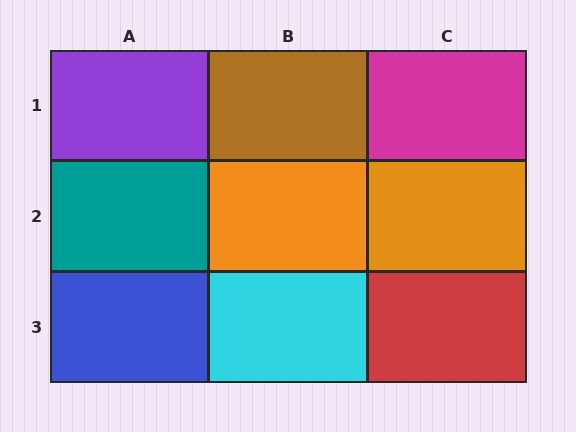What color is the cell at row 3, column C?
Red.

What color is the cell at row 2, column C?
Orange.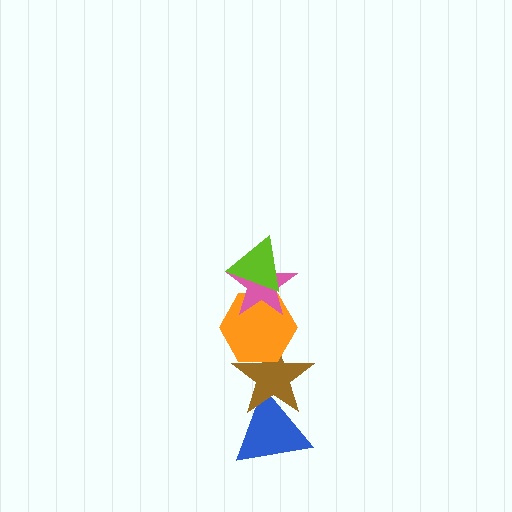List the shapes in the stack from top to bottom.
From top to bottom: the lime triangle, the pink star, the orange hexagon, the brown star, the blue triangle.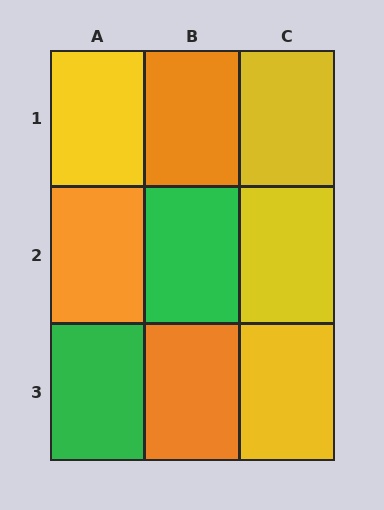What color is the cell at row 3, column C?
Yellow.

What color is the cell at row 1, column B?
Orange.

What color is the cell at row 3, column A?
Green.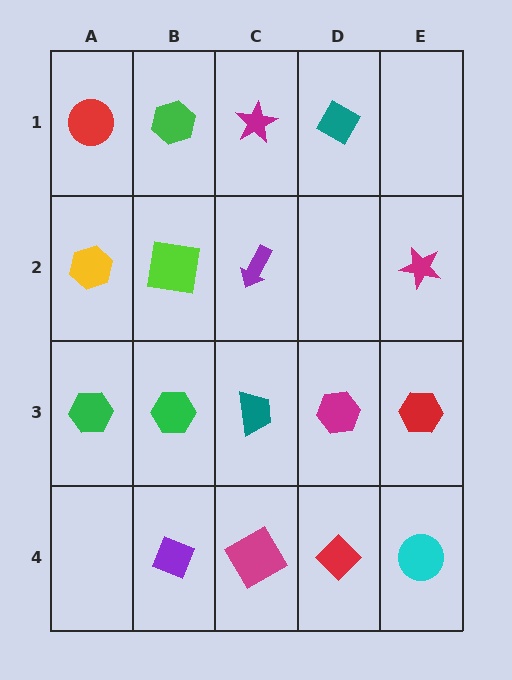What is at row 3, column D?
A magenta hexagon.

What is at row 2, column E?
A magenta star.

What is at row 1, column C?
A magenta star.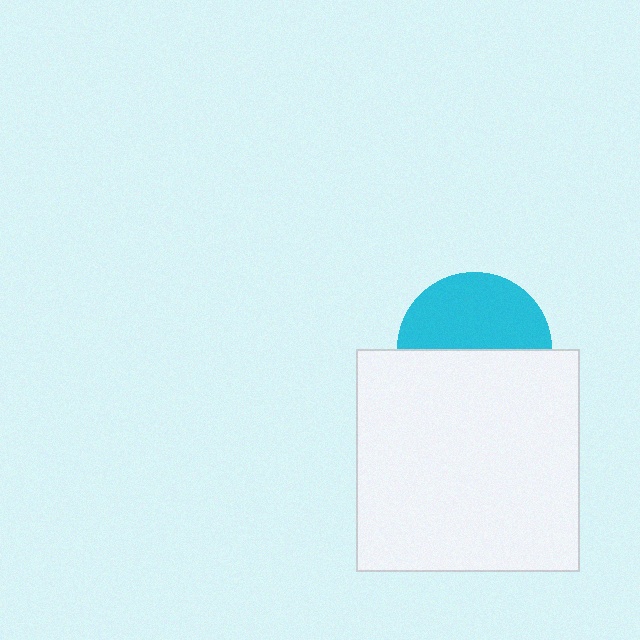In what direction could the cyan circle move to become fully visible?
The cyan circle could move up. That would shift it out from behind the white square entirely.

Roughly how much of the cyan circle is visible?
About half of it is visible (roughly 51%).